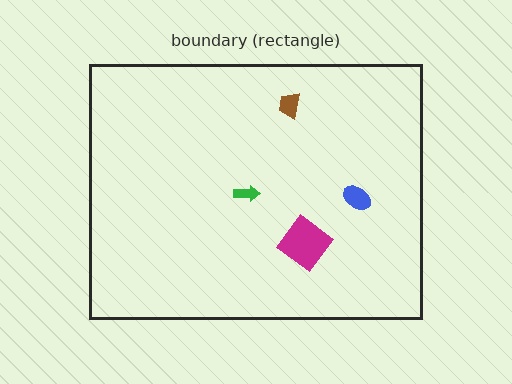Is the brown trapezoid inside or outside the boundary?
Inside.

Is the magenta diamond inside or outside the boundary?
Inside.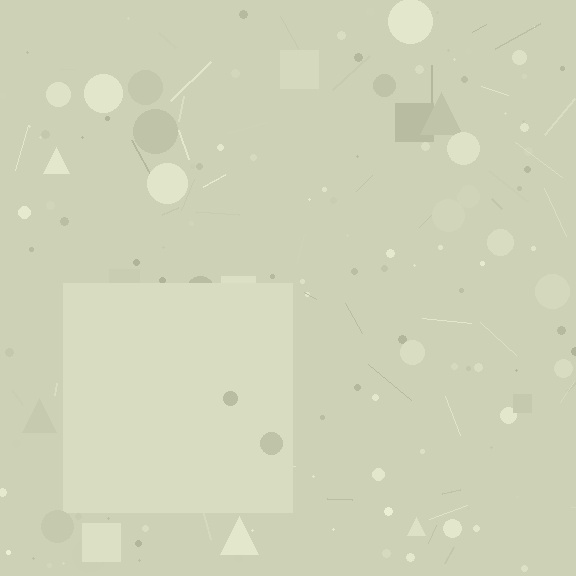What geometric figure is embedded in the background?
A square is embedded in the background.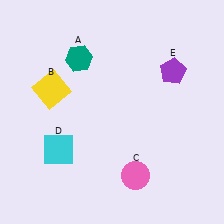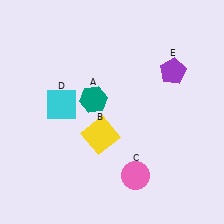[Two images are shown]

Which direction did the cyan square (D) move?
The cyan square (D) moved up.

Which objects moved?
The objects that moved are: the teal hexagon (A), the yellow square (B), the cyan square (D).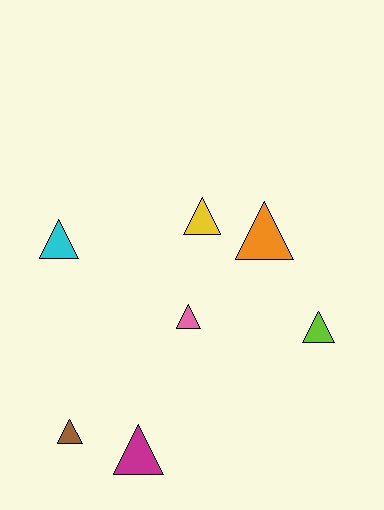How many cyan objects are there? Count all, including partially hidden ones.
There is 1 cyan object.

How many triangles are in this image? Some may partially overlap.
There are 7 triangles.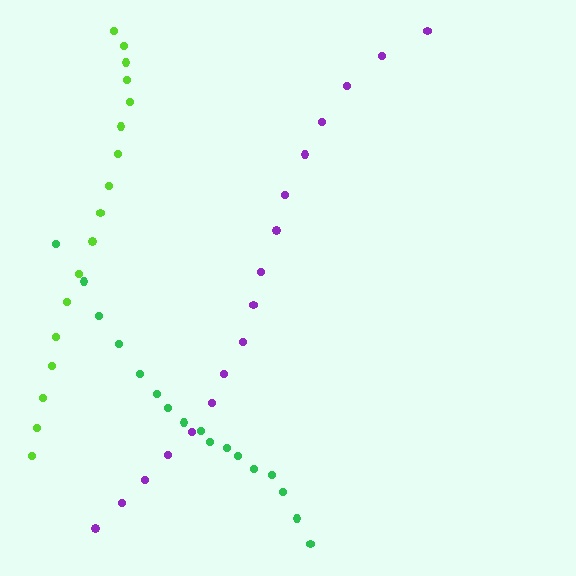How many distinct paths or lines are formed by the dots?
There are 3 distinct paths.